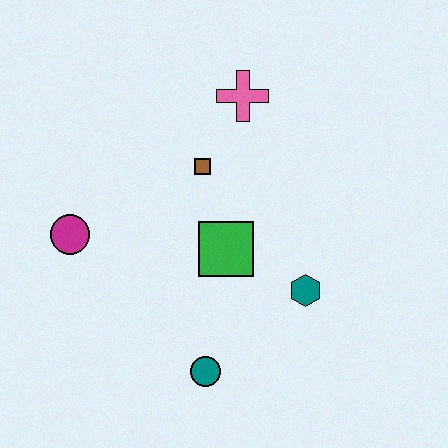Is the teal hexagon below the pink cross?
Yes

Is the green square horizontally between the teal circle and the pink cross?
Yes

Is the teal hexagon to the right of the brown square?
Yes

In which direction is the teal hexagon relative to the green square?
The teal hexagon is to the right of the green square.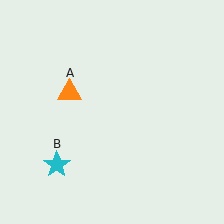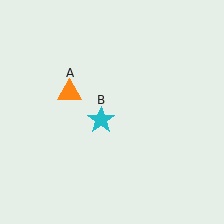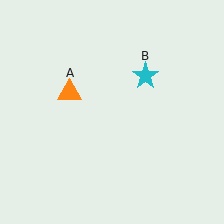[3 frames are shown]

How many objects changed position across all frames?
1 object changed position: cyan star (object B).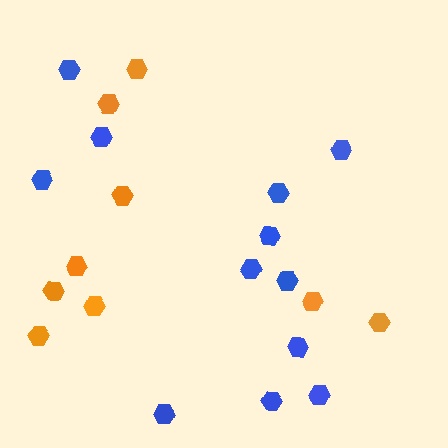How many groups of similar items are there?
There are 2 groups: one group of orange hexagons (9) and one group of blue hexagons (12).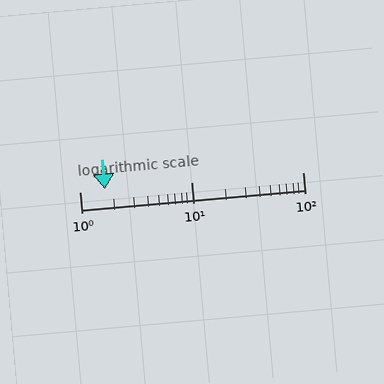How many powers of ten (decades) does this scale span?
The scale spans 2 decades, from 1 to 100.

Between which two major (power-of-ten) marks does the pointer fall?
The pointer is between 1 and 10.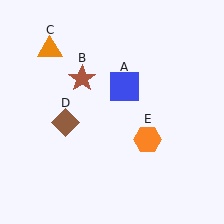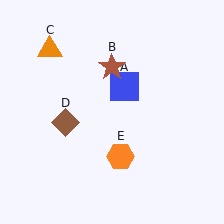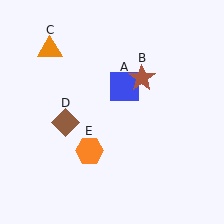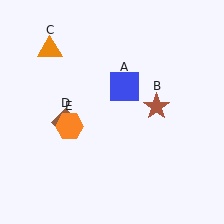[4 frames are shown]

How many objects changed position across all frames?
2 objects changed position: brown star (object B), orange hexagon (object E).